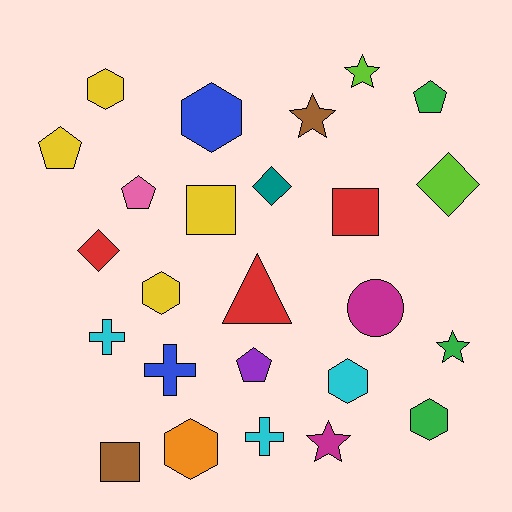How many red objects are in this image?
There are 3 red objects.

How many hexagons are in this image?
There are 6 hexagons.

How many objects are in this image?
There are 25 objects.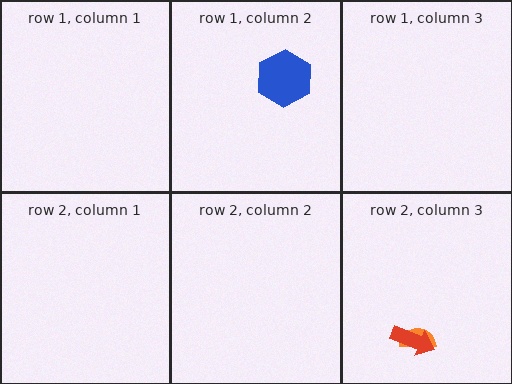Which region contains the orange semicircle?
The row 2, column 3 region.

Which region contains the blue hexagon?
The row 1, column 2 region.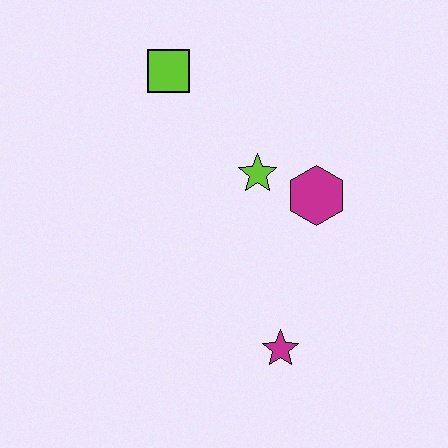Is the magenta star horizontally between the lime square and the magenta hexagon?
Yes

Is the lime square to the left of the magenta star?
Yes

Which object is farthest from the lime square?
The magenta star is farthest from the lime square.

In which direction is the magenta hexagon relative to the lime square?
The magenta hexagon is to the right of the lime square.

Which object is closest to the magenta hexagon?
The lime star is closest to the magenta hexagon.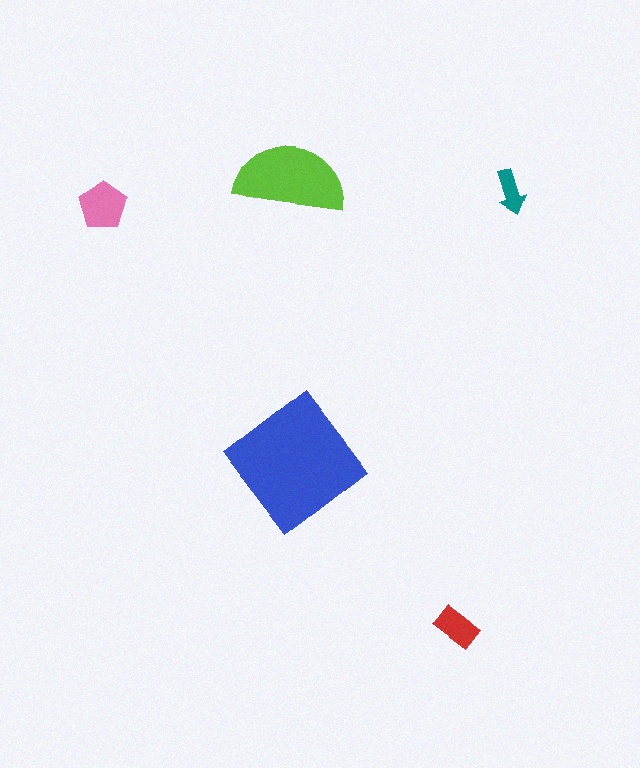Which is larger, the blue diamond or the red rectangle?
The blue diamond.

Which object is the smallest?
The teal arrow.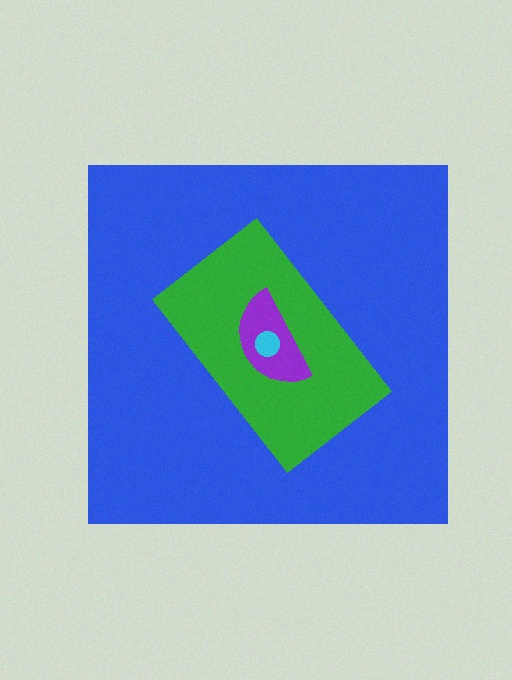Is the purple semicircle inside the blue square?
Yes.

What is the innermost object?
The cyan circle.